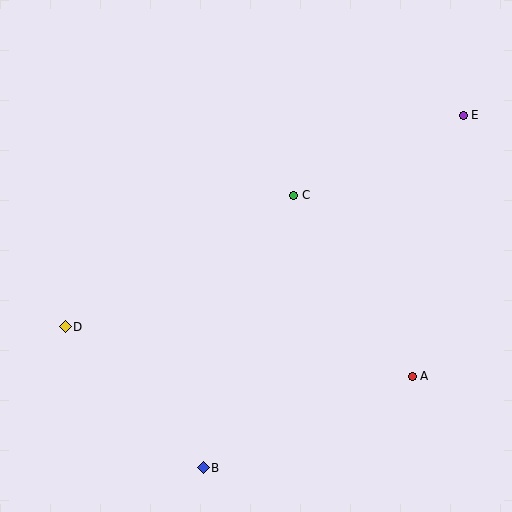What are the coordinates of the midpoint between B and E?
The midpoint between B and E is at (333, 292).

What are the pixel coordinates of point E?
Point E is at (463, 115).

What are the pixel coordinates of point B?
Point B is at (203, 468).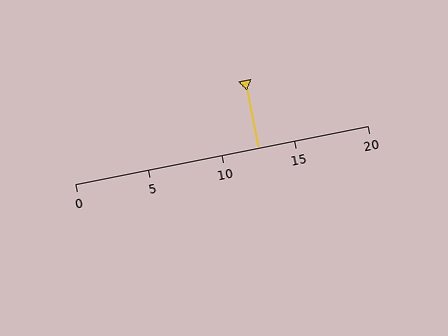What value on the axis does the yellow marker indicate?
The marker indicates approximately 12.5.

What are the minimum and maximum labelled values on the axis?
The axis runs from 0 to 20.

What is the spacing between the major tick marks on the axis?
The major ticks are spaced 5 apart.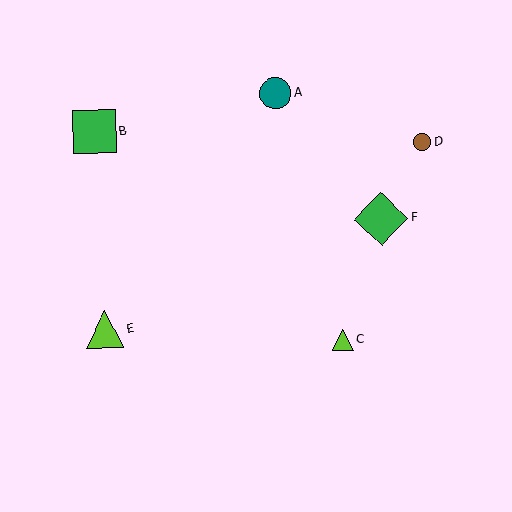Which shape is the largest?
The green diamond (labeled F) is the largest.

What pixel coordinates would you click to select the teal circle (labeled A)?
Click at (276, 93) to select the teal circle A.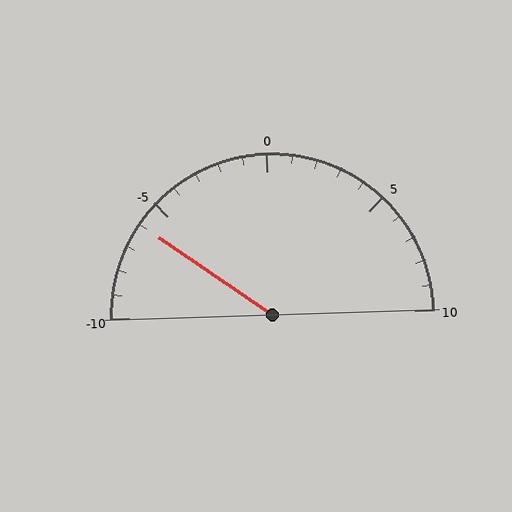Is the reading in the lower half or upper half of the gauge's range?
The reading is in the lower half of the range (-10 to 10).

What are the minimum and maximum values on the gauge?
The gauge ranges from -10 to 10.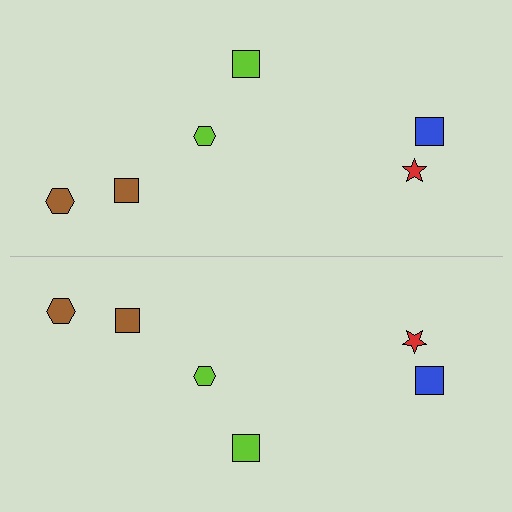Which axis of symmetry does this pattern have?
The pattern has a horizontal axis of symmetry running through the center of the image.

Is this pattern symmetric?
Yes, this pattern has bilateral (reflection) symmetry.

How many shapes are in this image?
There are 12 shapes in this image.